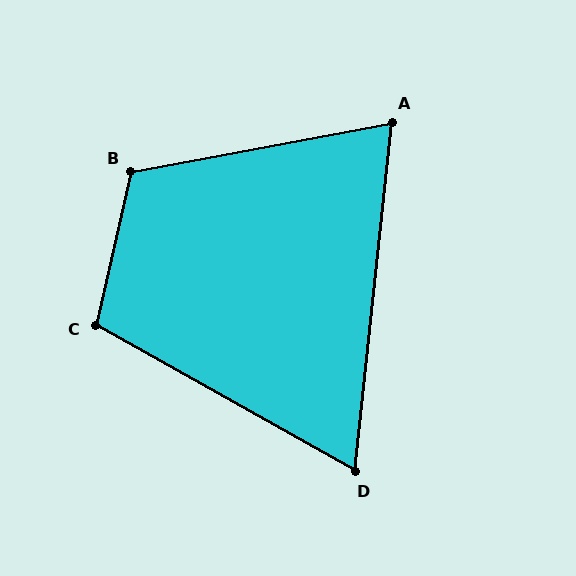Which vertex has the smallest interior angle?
D, at approximately 67 degrees.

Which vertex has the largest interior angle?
B, at approximately 113 degrees.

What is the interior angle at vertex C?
Approximately 107 degrees (obtuse).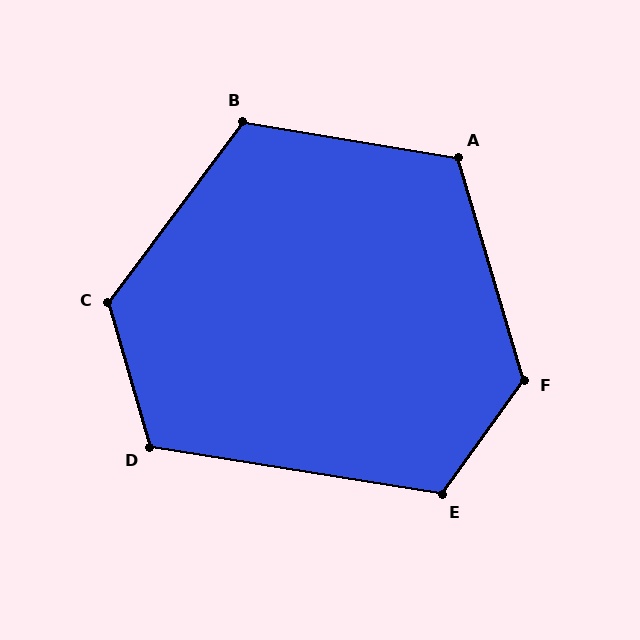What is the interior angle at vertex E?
Approximately 117 degrees (obtuse).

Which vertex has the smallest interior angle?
D, at approximately 115 degrees.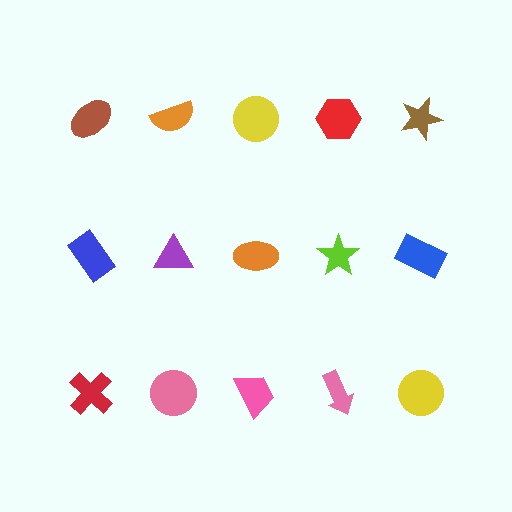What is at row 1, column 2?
An orange semicircle.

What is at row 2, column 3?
An orange ellipse.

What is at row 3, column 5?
A yellow circle.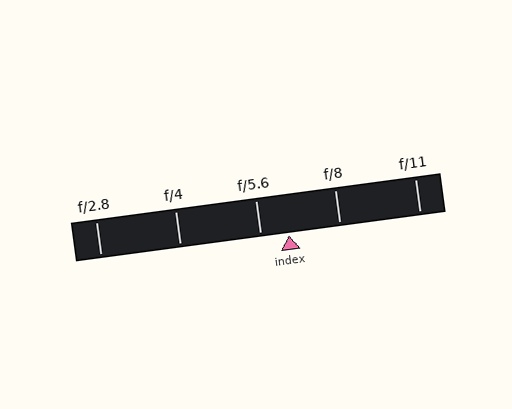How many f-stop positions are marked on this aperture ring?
There are 5 f-stop positions marked.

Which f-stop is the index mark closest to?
The index mark is closest to f/5.6.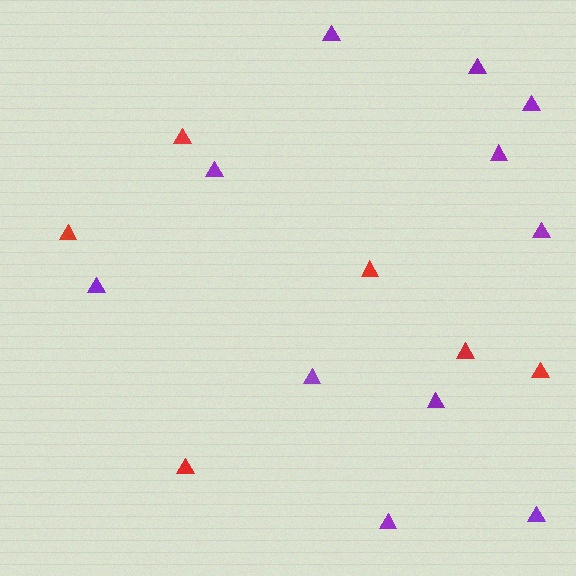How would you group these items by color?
There are 2 groups: one group of purple triangles (11) and one group of red triangles (6).